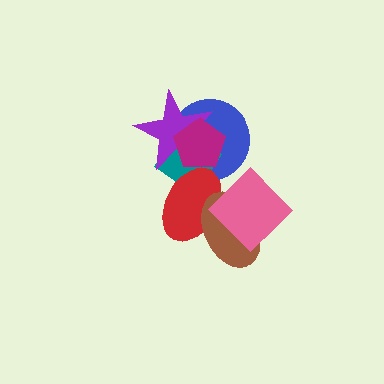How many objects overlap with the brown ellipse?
2 objects overlap with the brown ellipse.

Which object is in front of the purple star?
The magenta pentagon is in front of the purple star.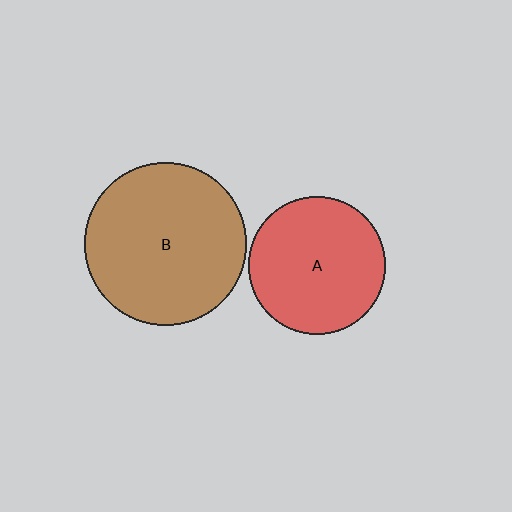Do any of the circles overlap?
No, none of the circles overlap.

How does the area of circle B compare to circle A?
Approximately 1.4 times.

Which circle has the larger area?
Circle B (brown).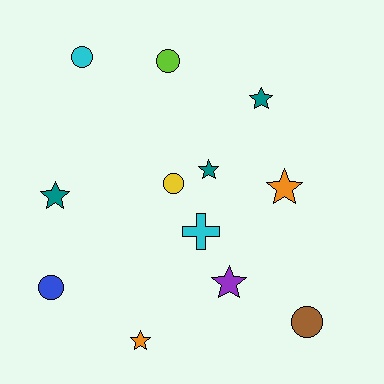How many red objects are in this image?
There are no red objects.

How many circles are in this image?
There are 5 circles.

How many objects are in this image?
There are 12 objects.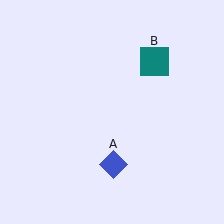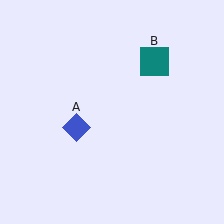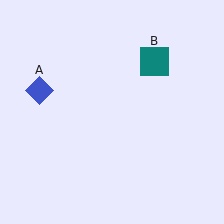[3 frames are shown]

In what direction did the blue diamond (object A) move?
The blue diamond (object A) moved up and to the left.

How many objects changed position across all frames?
1 object changed position: blue diamond (object A).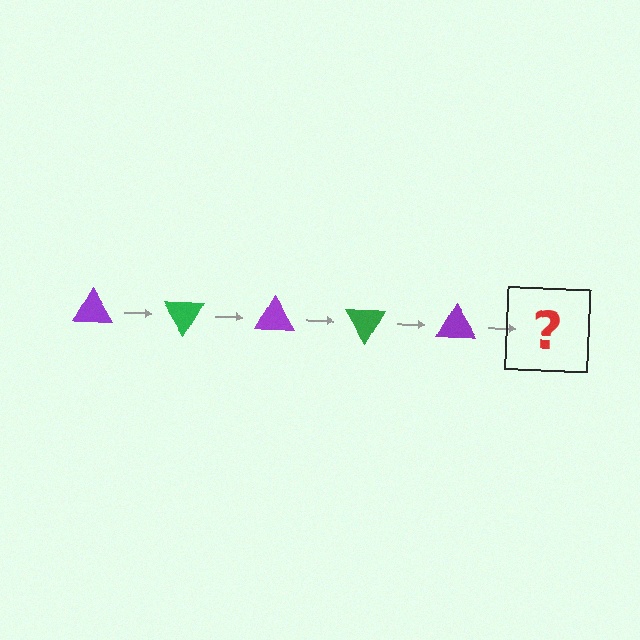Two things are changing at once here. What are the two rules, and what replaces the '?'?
The two rules are that it rotates 60 degrees each step and the color cycles through purple and green. The '?' should be a green triangle, rotated 300 degrees from the start.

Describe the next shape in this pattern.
It should be a green triangle, rotated 300 degrees from the start.